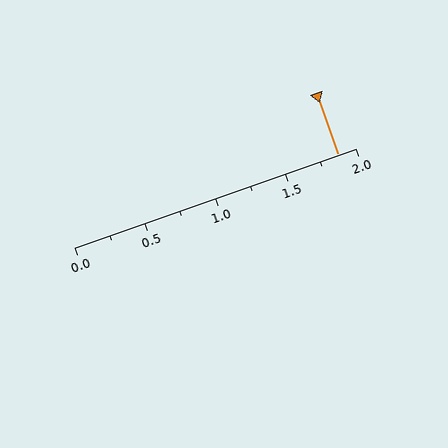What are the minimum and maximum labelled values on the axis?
The axis runs from 0.0 to 2.0.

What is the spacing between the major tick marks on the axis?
The major ticks are spaced 0.5 apart.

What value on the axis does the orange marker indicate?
The marker indicates approximately 1.88.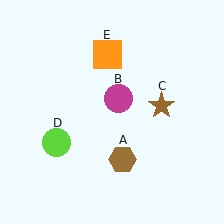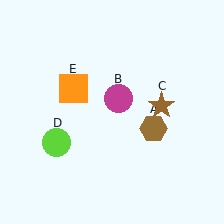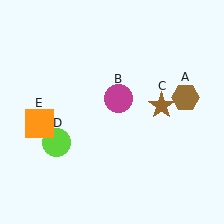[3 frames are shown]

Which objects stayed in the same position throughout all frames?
Magenta circle (object B) and brown star (object C) and lime circle (object D) remained stationary.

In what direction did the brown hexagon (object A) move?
The brown hexagon (object A) moved up and to the right.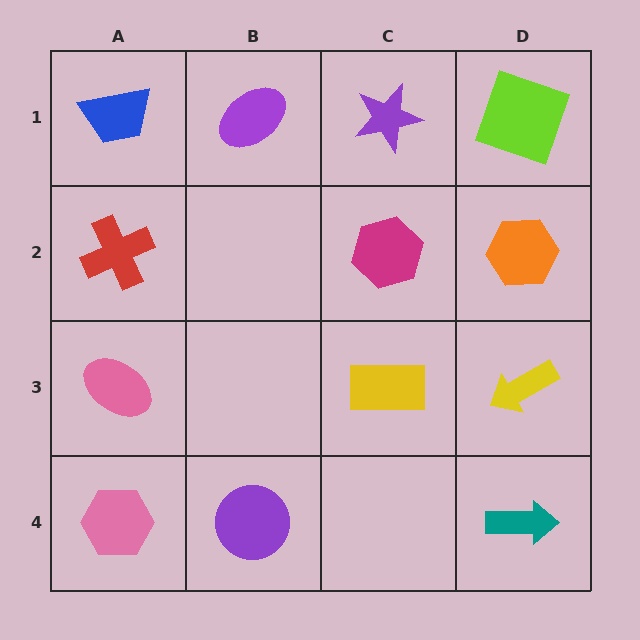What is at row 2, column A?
A red cross.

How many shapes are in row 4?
3 shapes.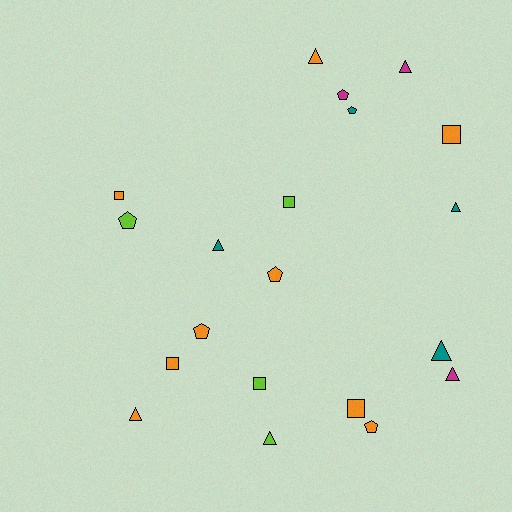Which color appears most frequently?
Orange, with 9 objects.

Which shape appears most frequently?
Triangle, with 8 objects.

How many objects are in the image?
There are 20 objects.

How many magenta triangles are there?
There are 2 magenta triangles.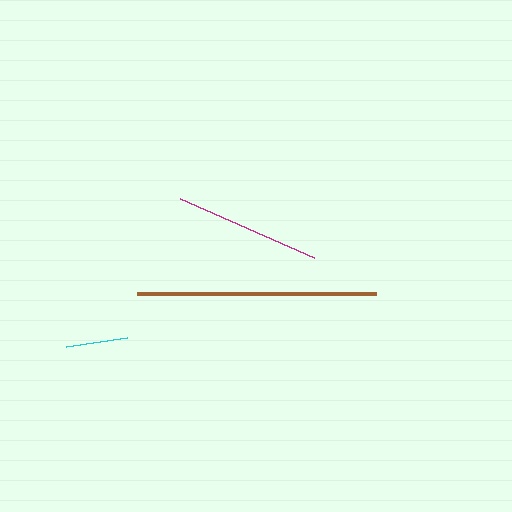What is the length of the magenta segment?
The magenta segment is approximately 146 pixels long.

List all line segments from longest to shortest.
From longest to shortest: brown, magenta, cyan.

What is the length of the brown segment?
The brown segment is approximately 239 pixels long.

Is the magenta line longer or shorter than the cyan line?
The magenta line is longer than the cyan line.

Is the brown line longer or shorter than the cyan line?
The brown line is longer than the cyan line.